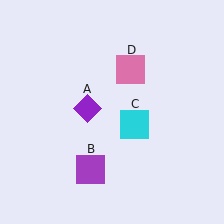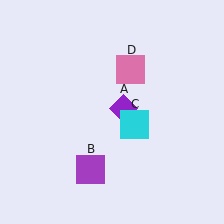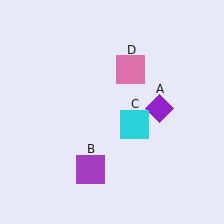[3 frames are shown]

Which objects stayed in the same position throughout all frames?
Purple square (object B) and cyan square (object C) and pink square (object D) remained stationary.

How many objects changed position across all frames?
1 object changed position: purple diamond (object A).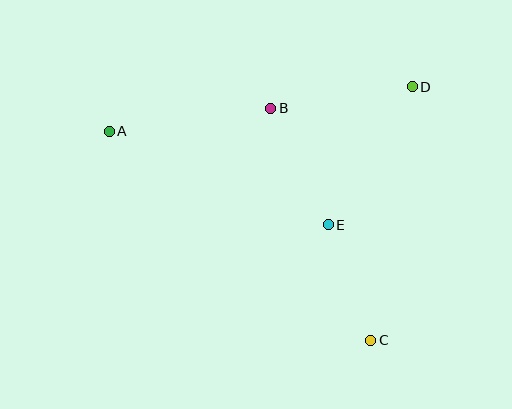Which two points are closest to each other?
Points C and E are closest to each other.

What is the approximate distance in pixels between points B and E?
The distance between B and E is approximately 130 pixels.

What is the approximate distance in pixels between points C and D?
The distance between C and D is approximately 256 pixels.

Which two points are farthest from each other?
Points A and C are farthest from each other.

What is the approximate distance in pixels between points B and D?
The distance between B and D is approximately 143 pixels.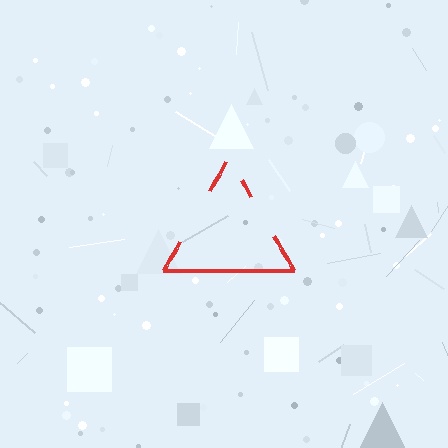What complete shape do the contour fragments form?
The contour fragments form a triangle.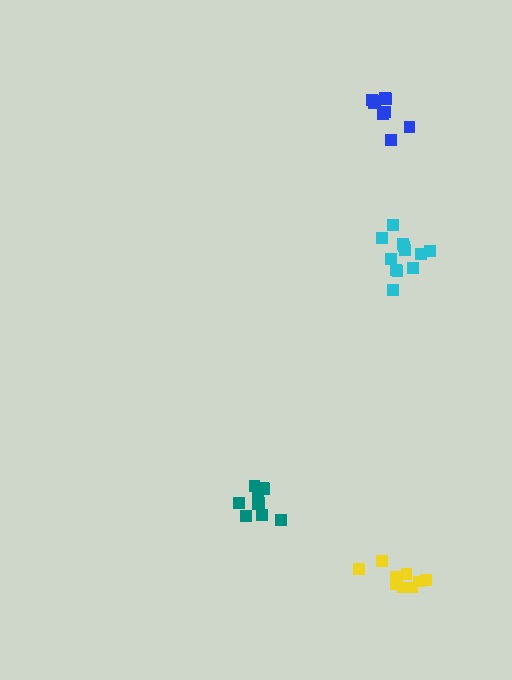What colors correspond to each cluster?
The clusters are colored: teal, blue, cyan, yellow.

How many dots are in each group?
Group 1: 10 dots, Group 2: 9 dots, Group 3: 12 dots, Group 4: 10 dots (41 total).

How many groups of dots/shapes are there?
There are 4 groups.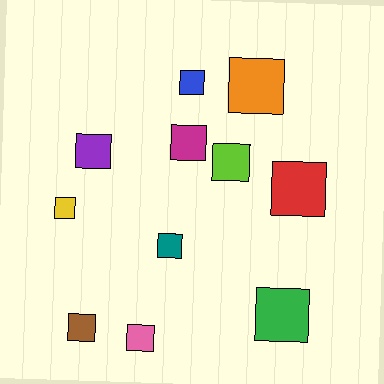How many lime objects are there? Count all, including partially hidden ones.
There is 1 lime object.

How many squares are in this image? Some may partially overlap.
There are 11 squares.